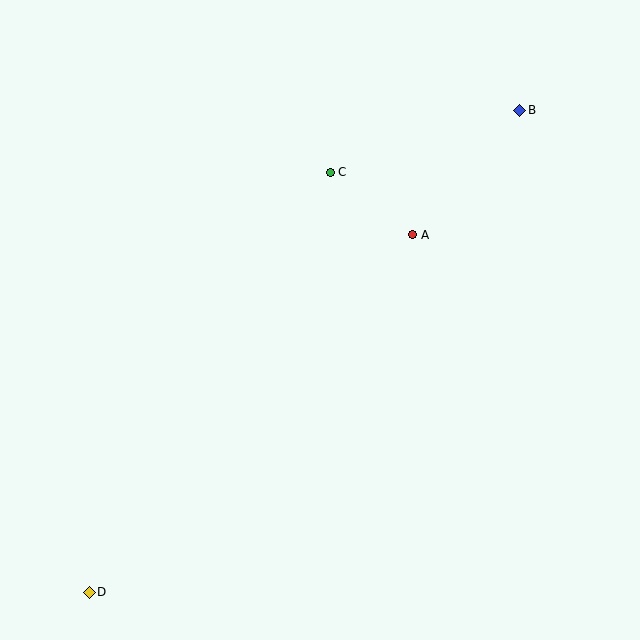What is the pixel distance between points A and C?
The distance between A and C is 104 pixels.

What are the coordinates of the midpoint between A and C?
The midpoint between A and C is at (372, 204).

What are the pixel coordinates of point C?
Point C is at (330, 172).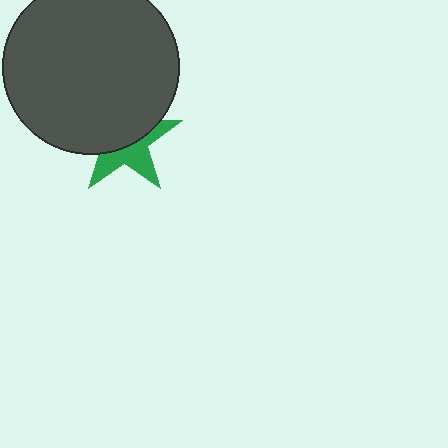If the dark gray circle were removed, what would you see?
You would see the complete green star.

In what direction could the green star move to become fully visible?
The green star could move down. That would shift it out from behind the dark gray circle entirely.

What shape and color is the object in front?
The object in front is a dark gray circle.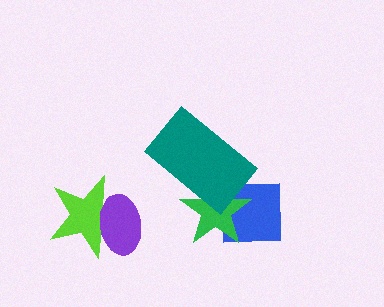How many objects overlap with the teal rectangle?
2 objects overlap with the teal rectangle.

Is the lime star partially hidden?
Yes, it is partially covered by another shape.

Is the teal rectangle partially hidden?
No, no other shape covers it.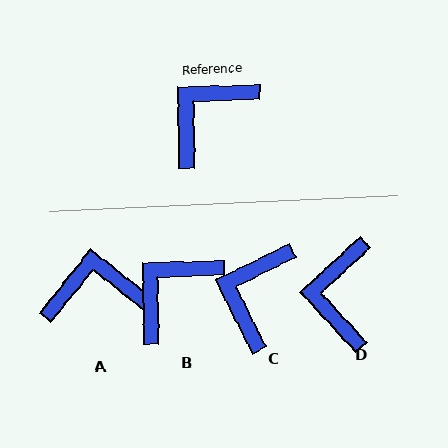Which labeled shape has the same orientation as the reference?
B.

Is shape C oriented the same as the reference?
No, it is off by about 25 degrees.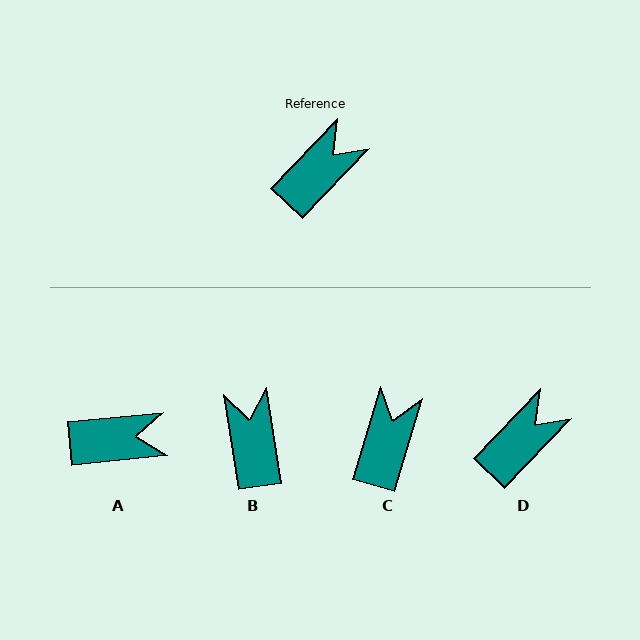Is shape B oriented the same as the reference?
No, it is off by about 52 degrees.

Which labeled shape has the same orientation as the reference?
D.